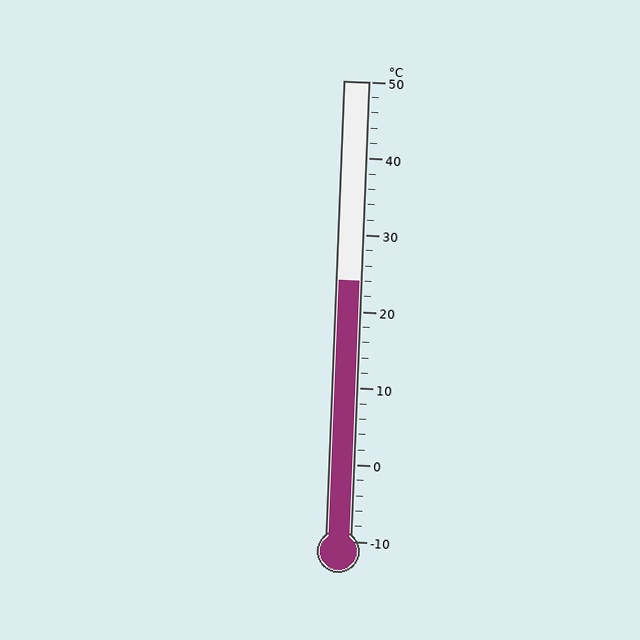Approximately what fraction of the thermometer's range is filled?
The thermometer is filled to approximately 55% of its range.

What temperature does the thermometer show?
The thermometer shows approximately 24°C.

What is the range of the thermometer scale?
The thermometer scale ranges from -10°C to 50°C.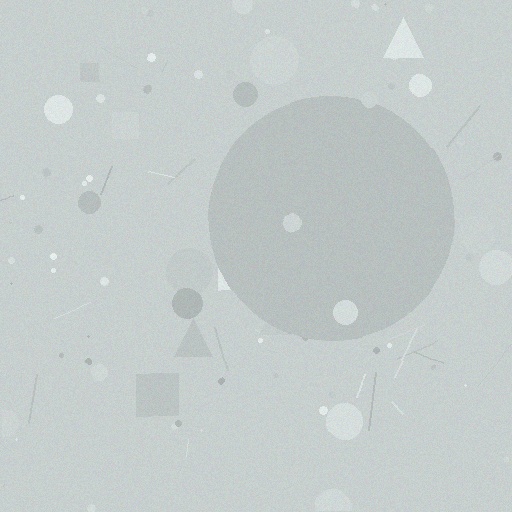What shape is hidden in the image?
A circle is hidden in the image.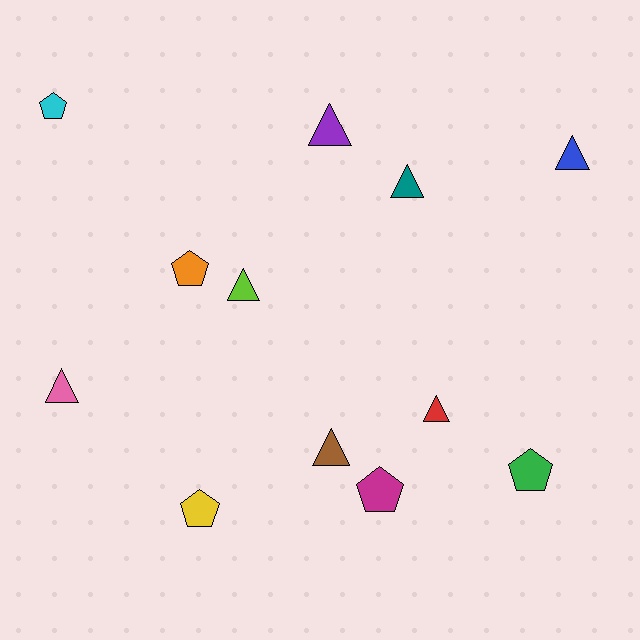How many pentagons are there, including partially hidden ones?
There are 5 pentagons.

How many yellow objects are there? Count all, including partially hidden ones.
There is 1 yellow object.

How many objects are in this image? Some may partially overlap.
There are 12 objects.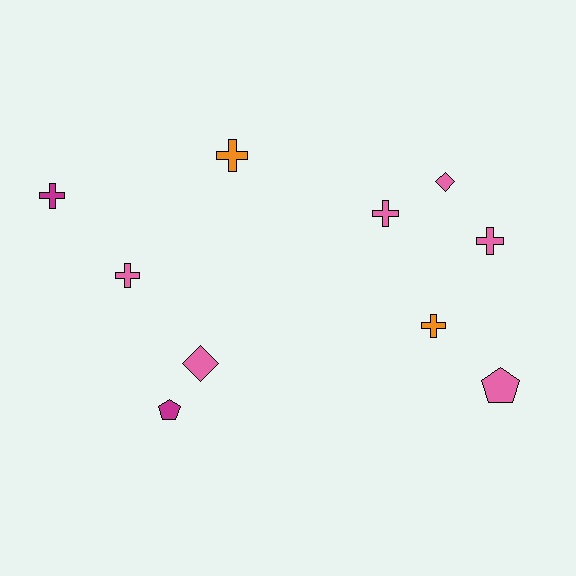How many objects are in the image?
There are 10 objects.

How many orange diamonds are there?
There are no orange diamonds.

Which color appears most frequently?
Pink, with 6 objects.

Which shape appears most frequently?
Cross, with 6 objects.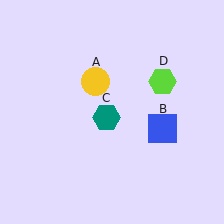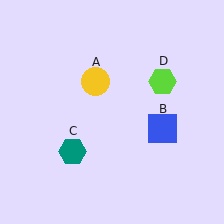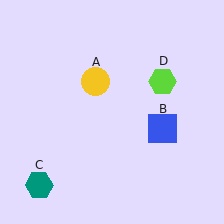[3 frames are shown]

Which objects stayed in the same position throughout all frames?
Yellow circle (object A) and blue square (object B) and lime hexagon (object D) remained stationary.